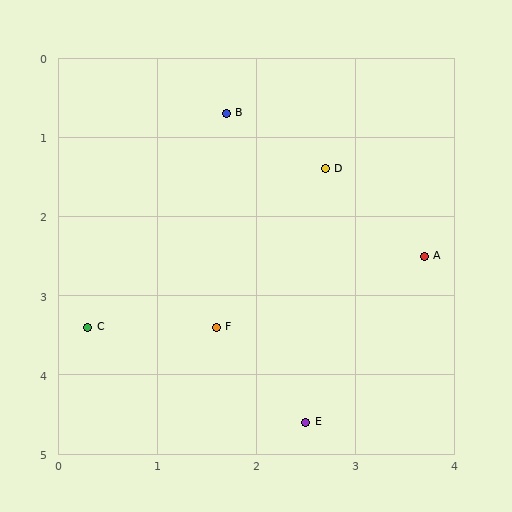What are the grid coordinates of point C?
Point C is at approximately (0.3, 3.4).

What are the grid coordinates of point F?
Point F is at approximately (1.6, 3.4).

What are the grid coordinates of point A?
Point A is at approximately (3.7, 2.5).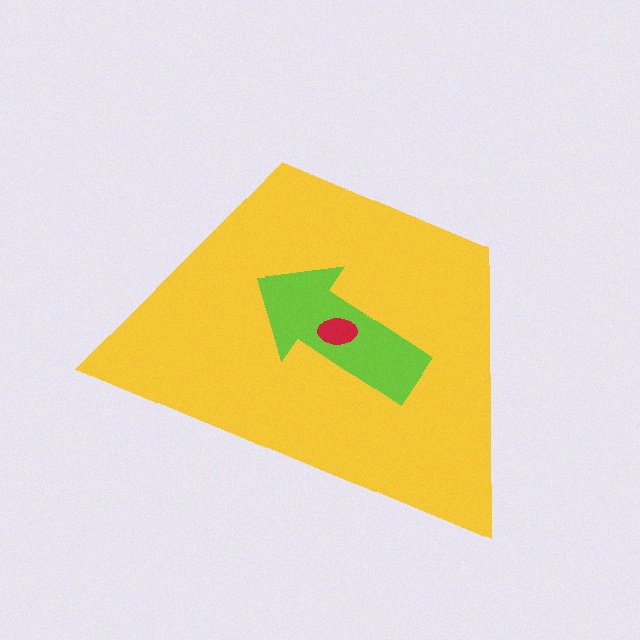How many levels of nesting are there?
3.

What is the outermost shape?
The yellow trapezoid.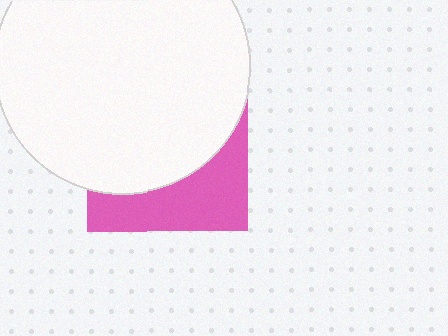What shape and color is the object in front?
The object in front is a white circle.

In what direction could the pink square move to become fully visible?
The pink square could move down. That would shift it out from behind the white circle entirely.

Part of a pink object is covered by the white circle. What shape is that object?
It is a square.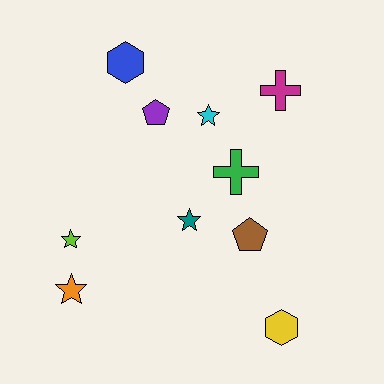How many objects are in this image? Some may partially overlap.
There are 10 objects.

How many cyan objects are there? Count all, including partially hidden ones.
There is 1 cyan object.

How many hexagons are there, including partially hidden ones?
There are 2 hexagons.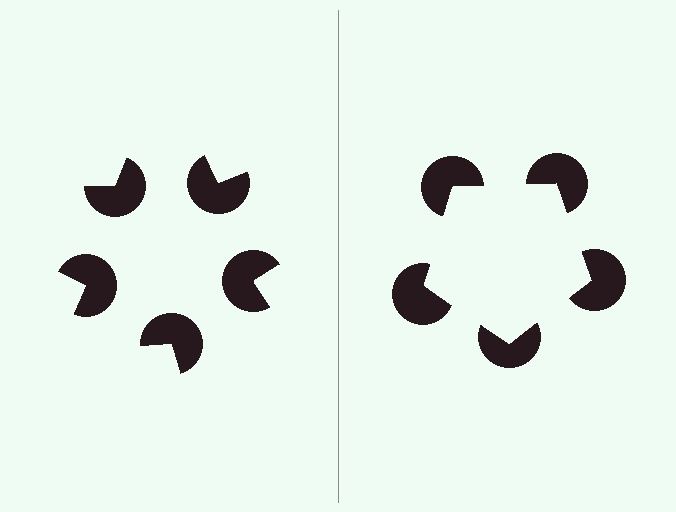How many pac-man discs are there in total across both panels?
10 — 5 on each side.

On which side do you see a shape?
An illusory pentagon appears on the right side. On the left side the wedge cuts are rotated, so no coherent shape forms.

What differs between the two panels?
The pac-man discs are positioned identically on both sides; only the wedge orientations differ. On the right they align to a pentagon; on the left they are misaligned.